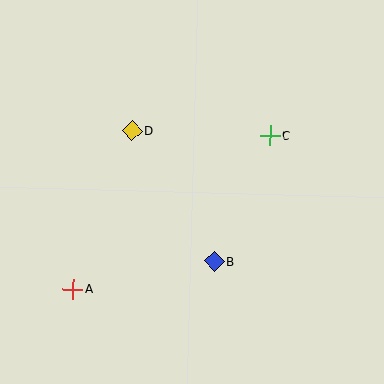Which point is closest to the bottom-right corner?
Point B is closest to the bottom-right corner.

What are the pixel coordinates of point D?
Point D is at (132, 131).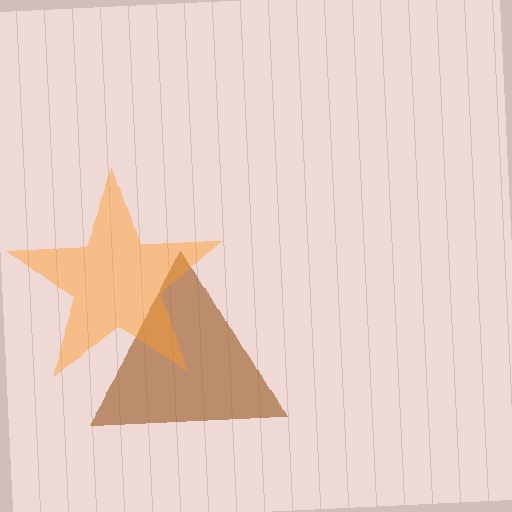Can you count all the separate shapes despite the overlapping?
Yes, there are 2 separate shapes.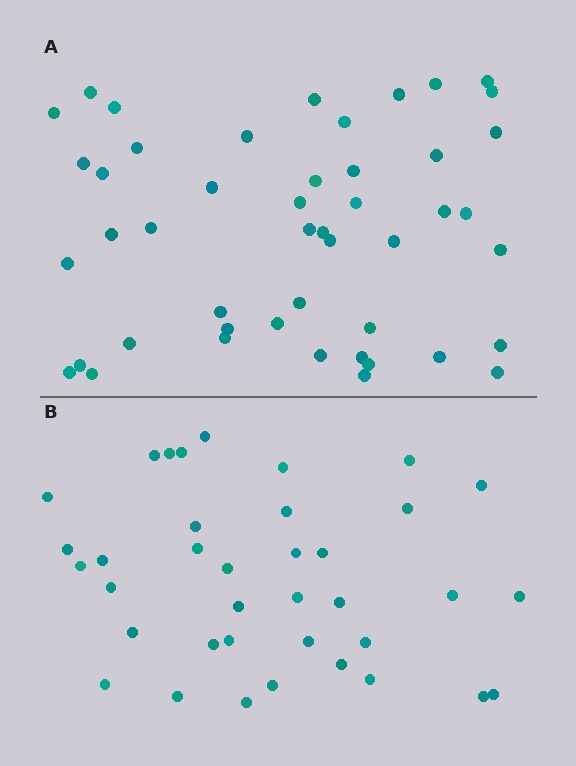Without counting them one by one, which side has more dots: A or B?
Region A (the top region) has more dots.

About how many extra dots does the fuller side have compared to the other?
Region A has roughly 10 or so more dots than region B.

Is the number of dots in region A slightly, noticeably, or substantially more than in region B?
Region A has noticeably more, but not dramatically so. The ratio is roughly 1.3 to 1.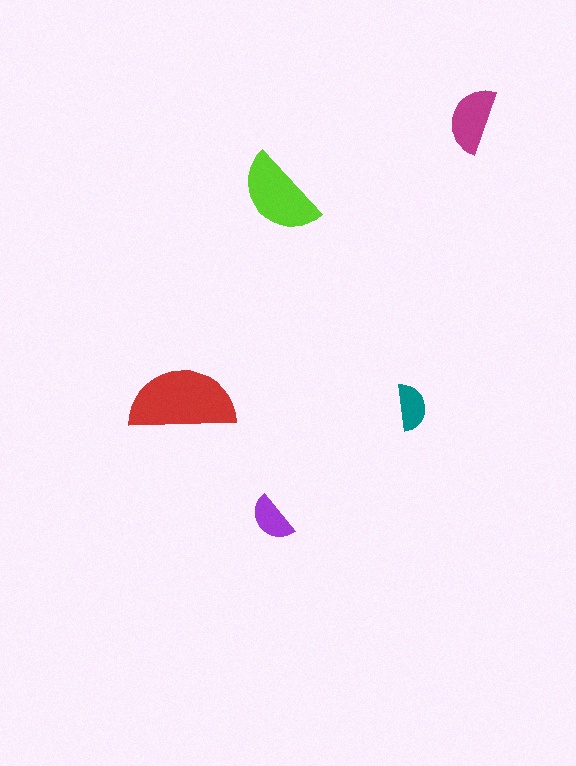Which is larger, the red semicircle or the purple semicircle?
The red one.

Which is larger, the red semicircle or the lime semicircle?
The red one.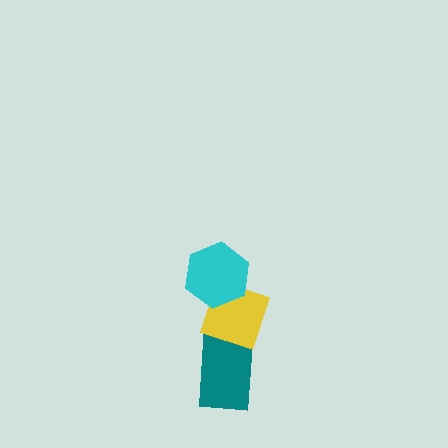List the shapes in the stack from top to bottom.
From top to bottom: the cyan hexagon, the yellow diamond, the teal rectangle.